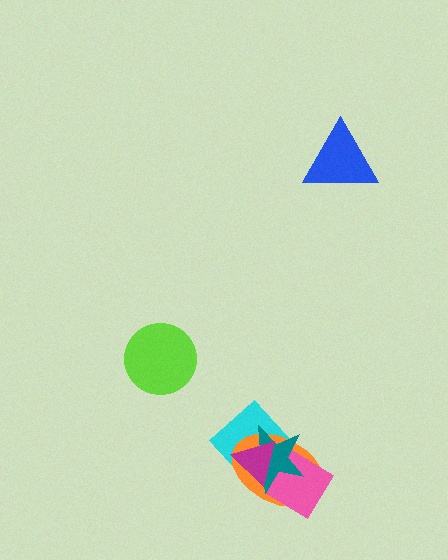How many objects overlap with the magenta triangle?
4 objects overlap with the magenta triangle.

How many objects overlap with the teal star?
4 objects overlap with the teal star.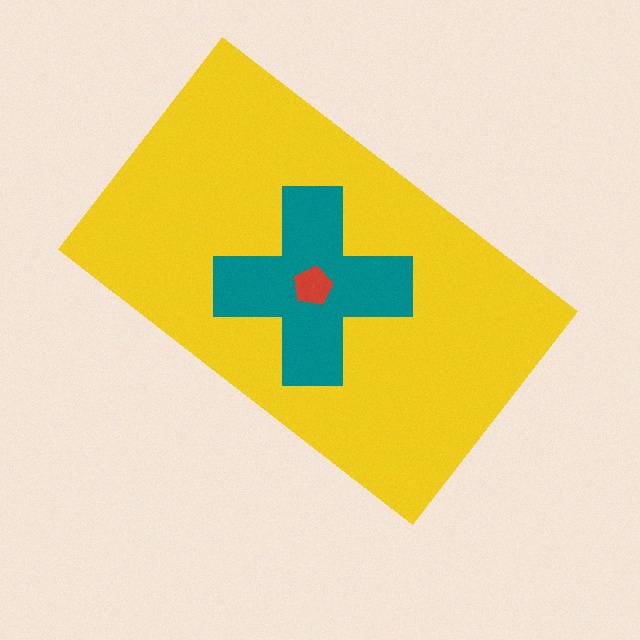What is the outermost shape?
The yellow rectangle.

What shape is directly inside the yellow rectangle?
The teal cross.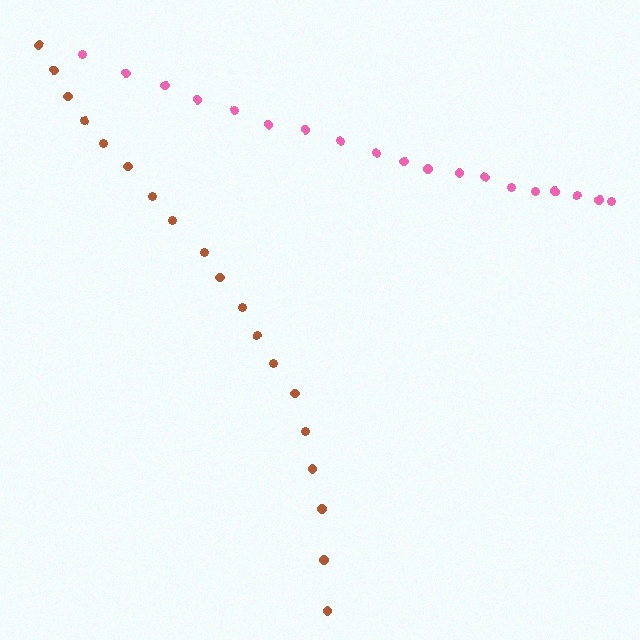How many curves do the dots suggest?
There are 2 distinct paths.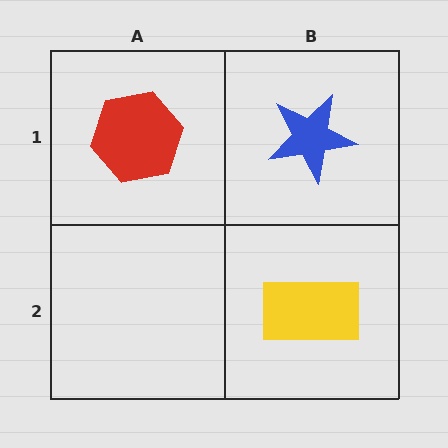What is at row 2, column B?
A yellow rectangle.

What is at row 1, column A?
A red hexagon.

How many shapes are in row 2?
1 shape.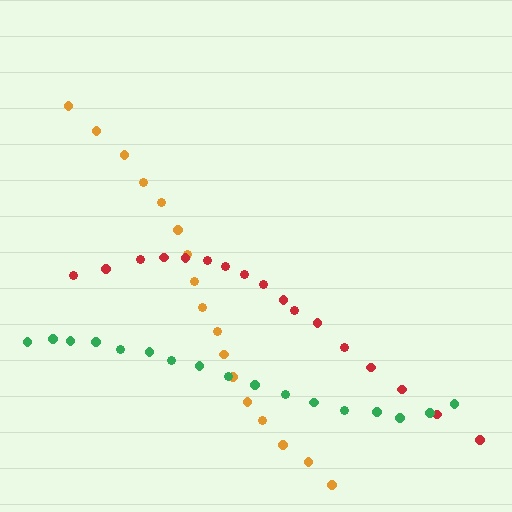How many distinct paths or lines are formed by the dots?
There are 3 distinct paths.